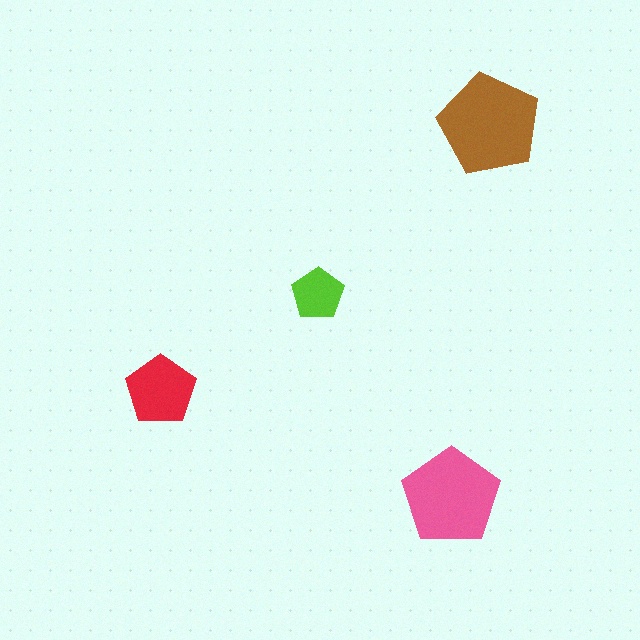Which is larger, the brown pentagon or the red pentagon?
The brown one.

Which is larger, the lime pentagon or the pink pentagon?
The pink one.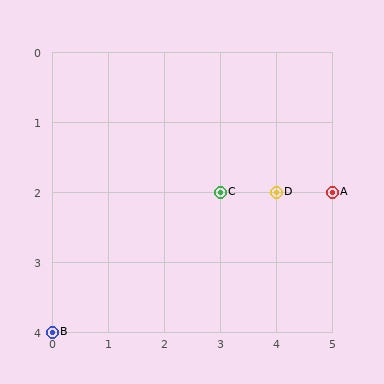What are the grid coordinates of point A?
Point A is at grid coordinates (5, 2).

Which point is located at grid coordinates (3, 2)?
Point C is at (3, 2).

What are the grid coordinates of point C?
Point C is at grid coordinates (3, 2).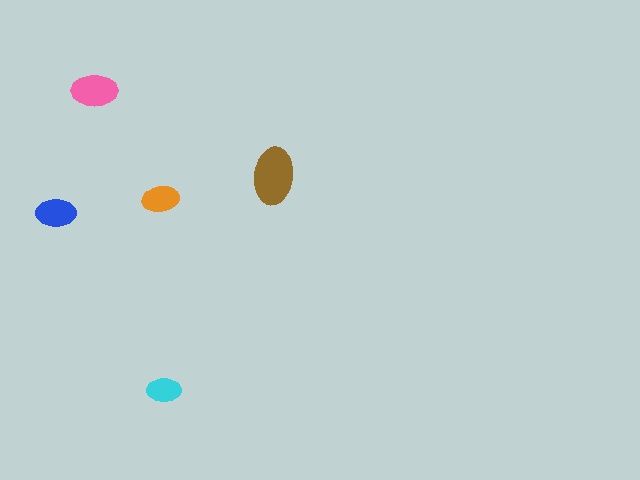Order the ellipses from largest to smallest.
the brown one, the pink one, the blue one, the orange one, the cyan one.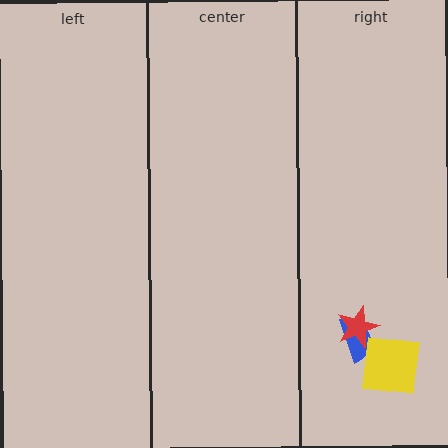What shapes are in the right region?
The blue semicircle, the yellow square, the red star.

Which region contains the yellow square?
The right region.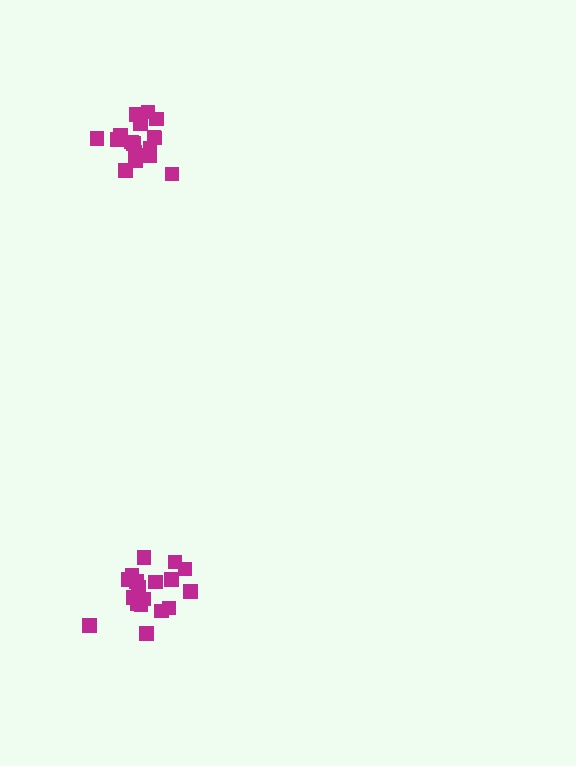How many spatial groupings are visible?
There are 2 spatial groupings.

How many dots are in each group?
Group 1: 17 dots, Group 2: 18 dots (35 total).